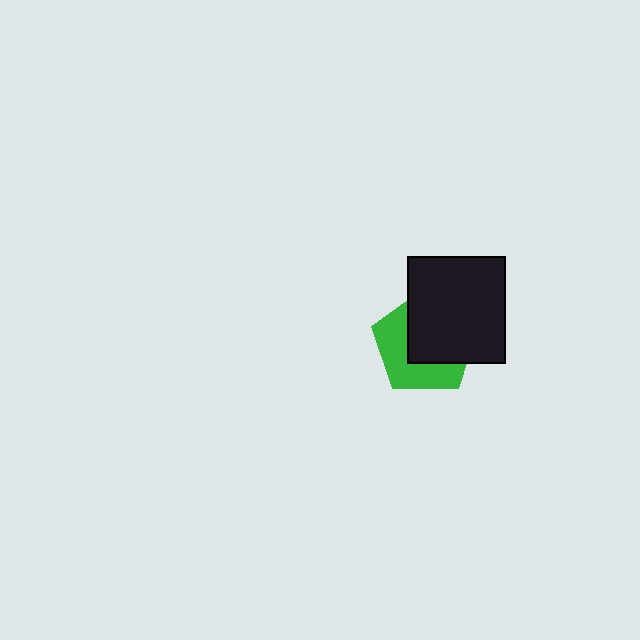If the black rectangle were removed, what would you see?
You would see the complete green pentagon.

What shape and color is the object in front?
The object in front is a black rectangle.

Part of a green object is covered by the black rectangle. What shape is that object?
It is a pentagon.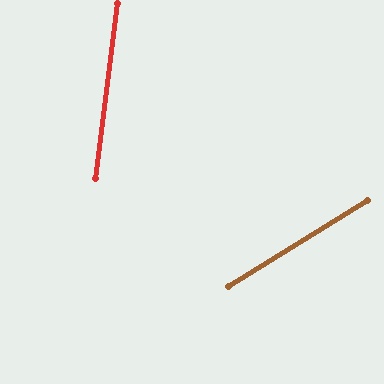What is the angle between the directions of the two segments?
Approximately 51 degrees.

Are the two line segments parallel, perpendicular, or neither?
Neither parallel nor perpendicular — they differ by about 51°.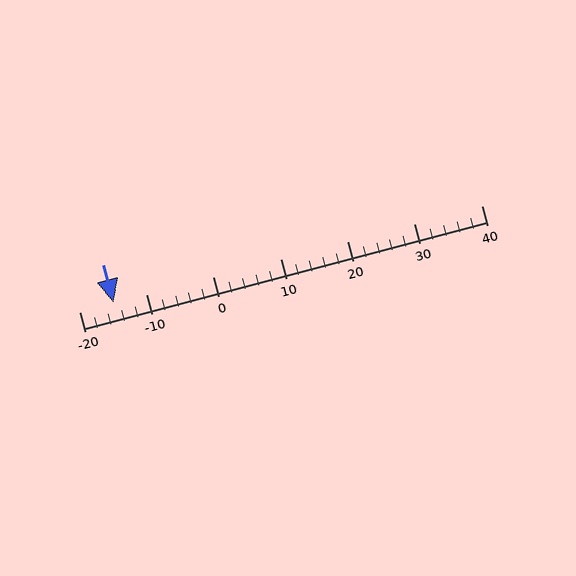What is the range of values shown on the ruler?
The ruler shows values from -20 to 40.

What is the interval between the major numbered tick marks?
The major tick marks are spaced 10 units apart.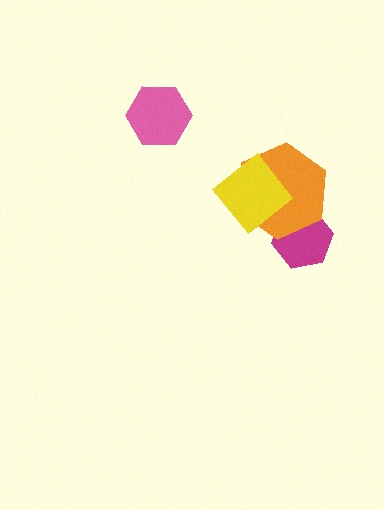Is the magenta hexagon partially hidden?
Yes, it is partially covered by another shape.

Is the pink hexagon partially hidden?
No, no other shape covers it.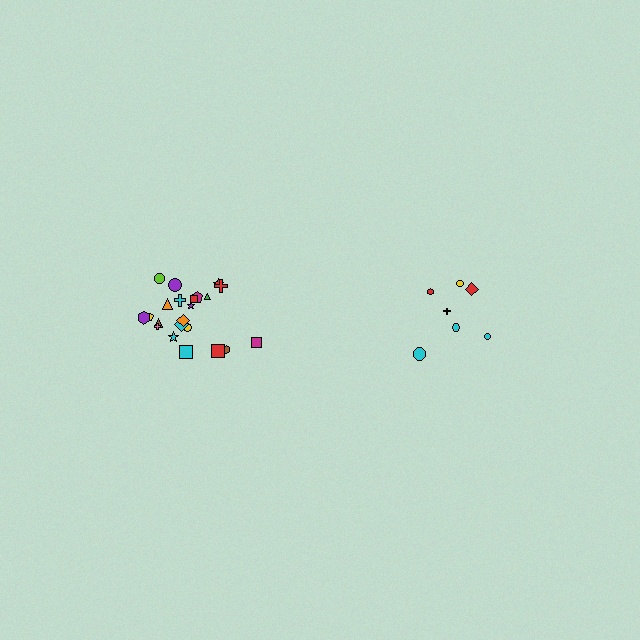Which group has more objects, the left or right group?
The left group.